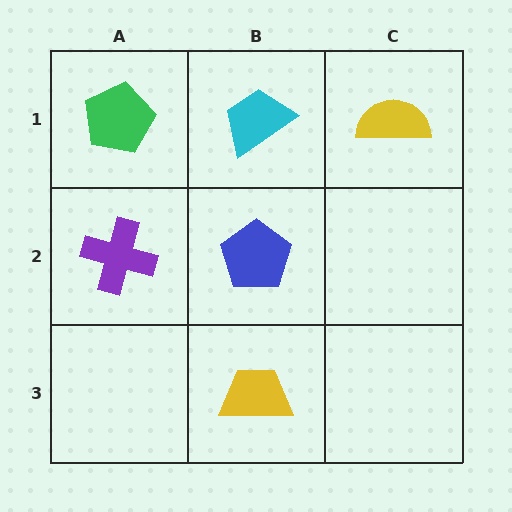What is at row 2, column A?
A purple cross.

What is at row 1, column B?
A cyan trapezoid.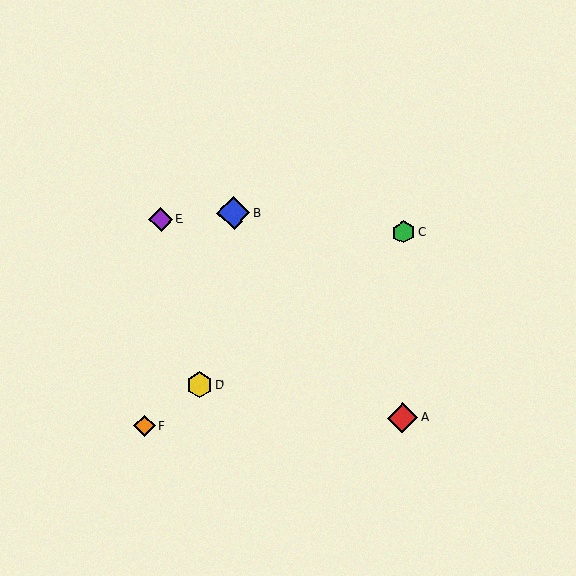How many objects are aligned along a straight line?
3 objects (C, D, F) are aligned along a straight line.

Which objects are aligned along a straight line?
Objects C, D, F are aligned along a straight line.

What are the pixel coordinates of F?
Object F is at (145, 426).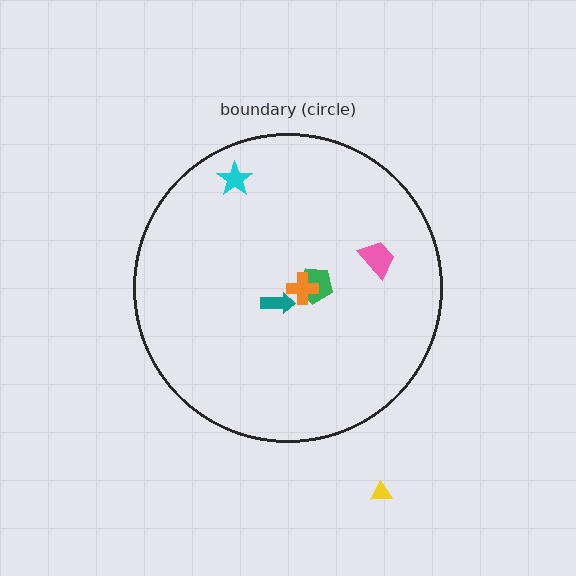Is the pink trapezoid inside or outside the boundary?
Inside.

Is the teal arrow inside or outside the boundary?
Inside.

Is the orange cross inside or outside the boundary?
Inside.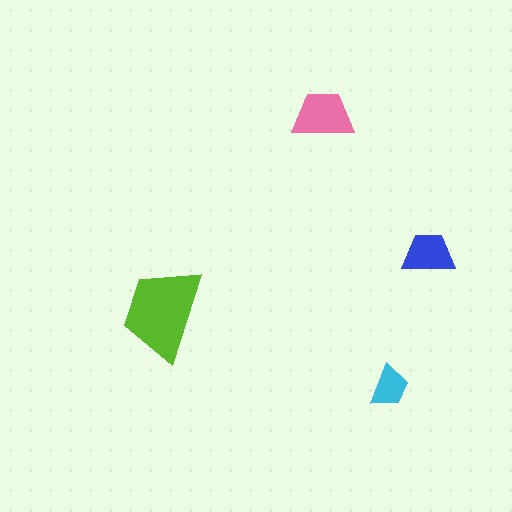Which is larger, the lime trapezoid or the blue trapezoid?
The lime one.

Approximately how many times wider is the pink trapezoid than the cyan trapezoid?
About 1.5 times wider.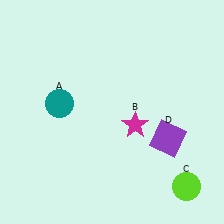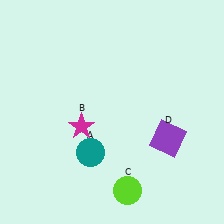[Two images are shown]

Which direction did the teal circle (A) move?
The teal circle (A) moved down.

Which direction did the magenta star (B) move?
The magenta star (B) moved left.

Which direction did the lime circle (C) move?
The lime circle (C) moved left.